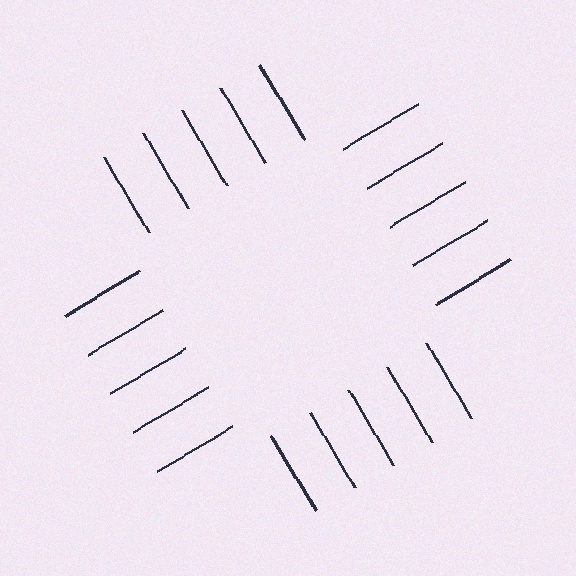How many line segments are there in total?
20 — 5 along each of the 4 edges.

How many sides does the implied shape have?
4 sides — the line-ends trace a square.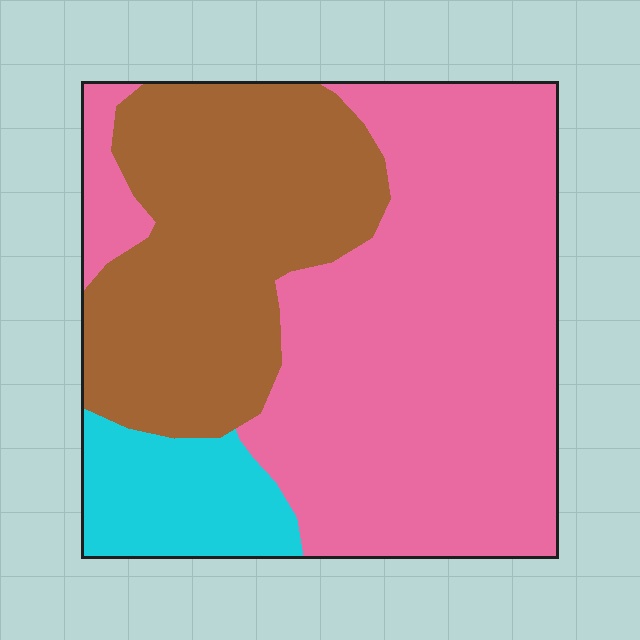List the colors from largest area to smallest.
From largest to smallest: pink, brown, cyan.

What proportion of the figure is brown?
Brown takes up about one third (1/3) of the figure.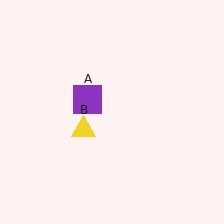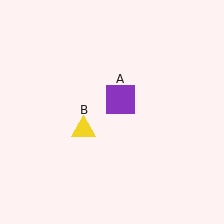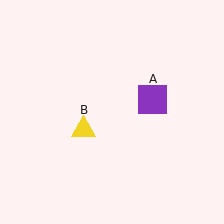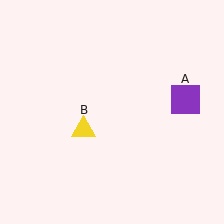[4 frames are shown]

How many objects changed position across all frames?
1 object changed position: purple square (object A).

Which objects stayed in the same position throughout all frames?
Yellow triangle (object B) remained stationary.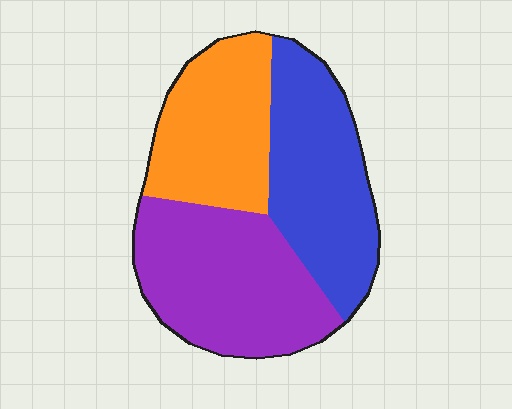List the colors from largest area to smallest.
From largest to smallest: purple, blue, orange.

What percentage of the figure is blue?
Blue covers around 35% of the figure.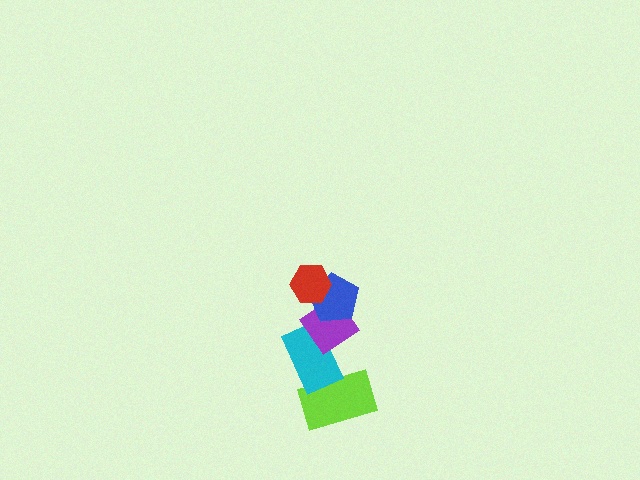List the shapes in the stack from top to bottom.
From top to bottom: the red hexagon, the blue pentagon, the purple diamond, the cyan rectangle, the lime rectangle.